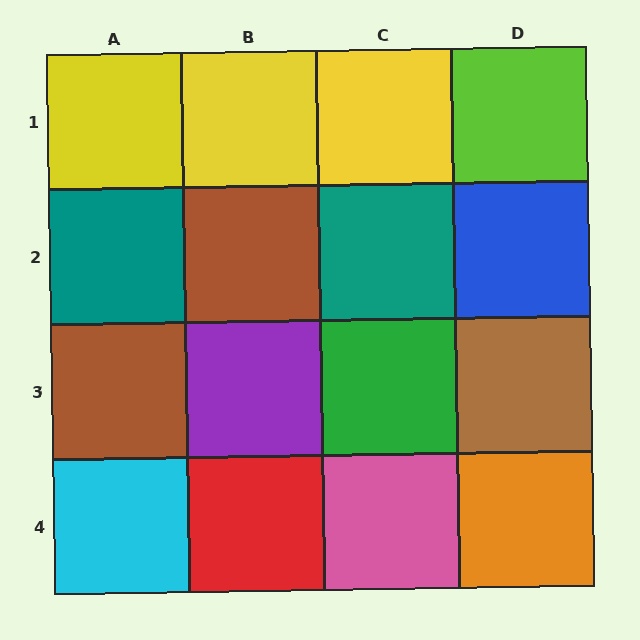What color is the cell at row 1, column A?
Yellow.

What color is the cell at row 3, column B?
Purple.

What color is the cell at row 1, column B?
Yellow.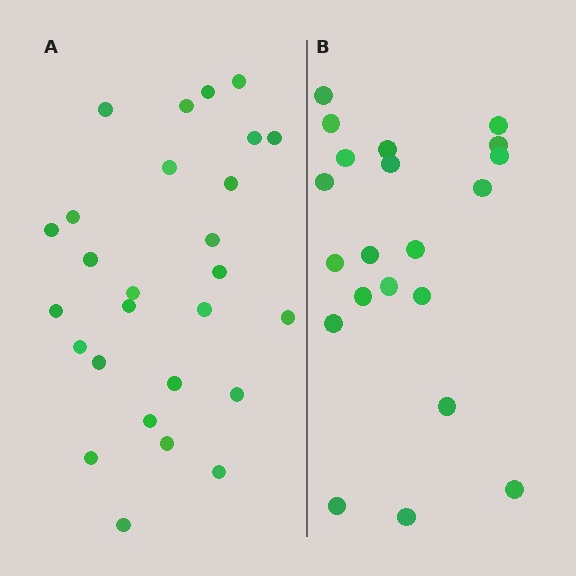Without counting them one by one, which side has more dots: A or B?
Region A (the left region) has more dots.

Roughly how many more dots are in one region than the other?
Region A has about 6 more dots than region B.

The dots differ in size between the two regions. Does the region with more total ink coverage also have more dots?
No. Region B has more total ink coverage because its dots are larger, but region A actually contains more individual dots. Total area can be misleading — the number of items is what matters here.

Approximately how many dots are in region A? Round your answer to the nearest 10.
About 30 dots. (The exact count is 27, which rounds to 30.)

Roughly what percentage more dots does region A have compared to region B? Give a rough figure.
About 30% more.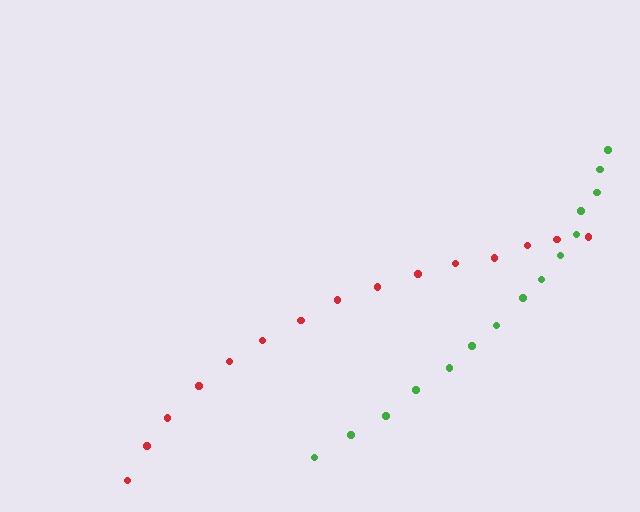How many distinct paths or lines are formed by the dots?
There are 2 distinct paths.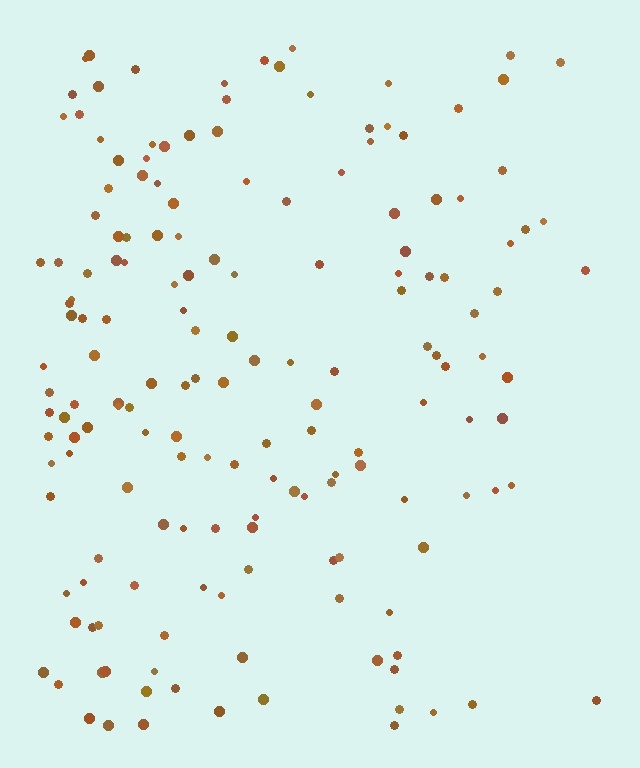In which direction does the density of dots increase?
From right to left, with the left side densest.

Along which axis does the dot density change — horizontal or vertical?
Horizontal.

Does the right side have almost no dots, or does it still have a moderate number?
Still a moderate number, just noticeably fewer than the left.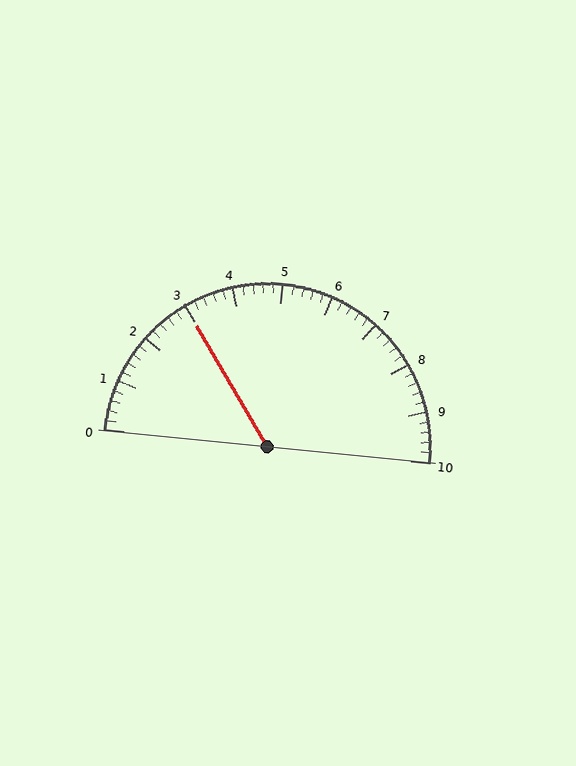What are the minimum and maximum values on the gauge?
The gauge ranges from 0 to 10.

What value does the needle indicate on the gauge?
The needle indicates approximately 3.0.